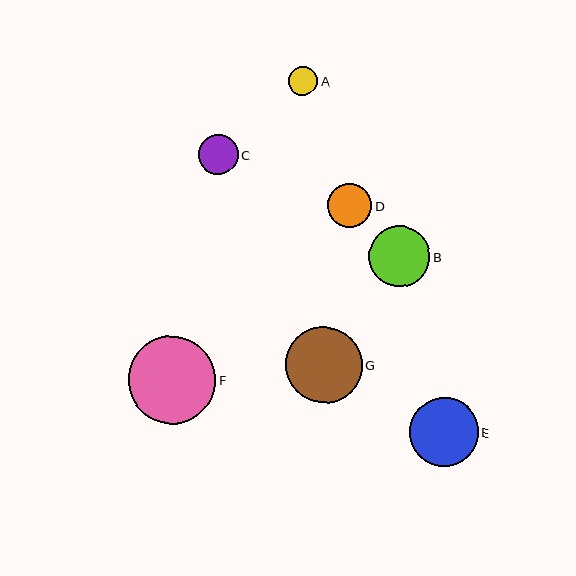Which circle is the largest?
Circle F is the largest with a size of approximately 87 pixels.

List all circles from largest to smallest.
From largest to smallest: F, G, E, B, D, C, A.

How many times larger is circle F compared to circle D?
Circle F is approximately 2.0 times the size of circle D.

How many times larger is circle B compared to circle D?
Circle B is approximately 1.4 times the size of circle D.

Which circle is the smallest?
Circle A is the smallest with a size of approximately 29 pixels.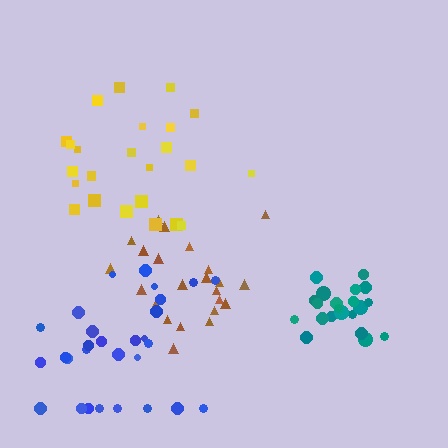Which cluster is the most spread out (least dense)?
Blue.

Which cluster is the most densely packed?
Teal.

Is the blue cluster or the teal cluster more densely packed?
Teal.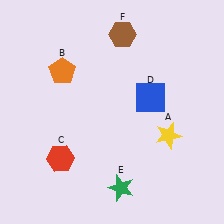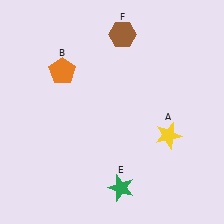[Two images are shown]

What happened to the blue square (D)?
The blue square (D) was removed in Image 2. It was in the top-right area of Image 1.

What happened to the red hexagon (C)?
The red hexagon (C) was removed in Image 2. It was in the bottom-left area of Image 1.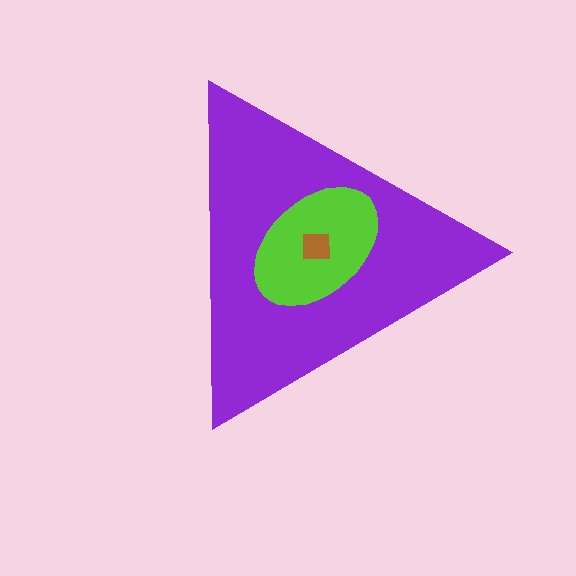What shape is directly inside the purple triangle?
The lime ellipse.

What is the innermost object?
The brown square.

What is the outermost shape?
The purple triangle.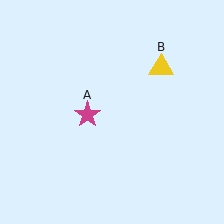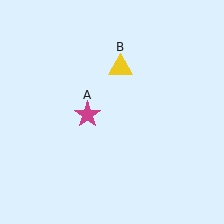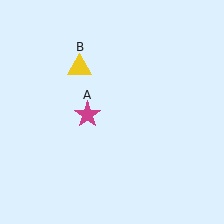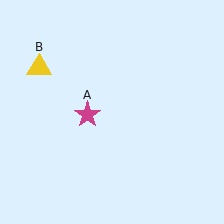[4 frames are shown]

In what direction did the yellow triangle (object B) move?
The yellow triangle (object B) moved left.